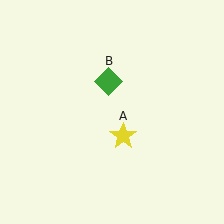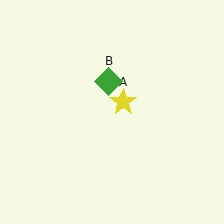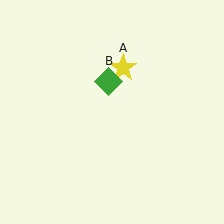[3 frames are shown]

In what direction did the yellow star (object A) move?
The yellow star (object A) moved up.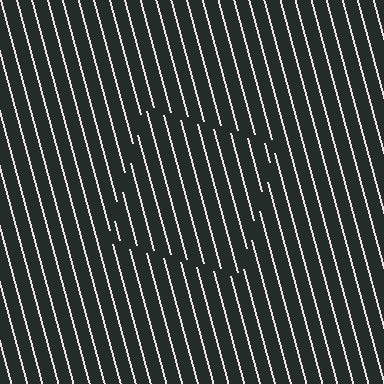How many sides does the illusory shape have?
4 sides — the line-ends trace a square.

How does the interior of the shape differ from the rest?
The interior of the shape contains the same grating, shifted by half a period — the contour is defined by the phase discontinuity where line-ends from the inner and outer gratings abut.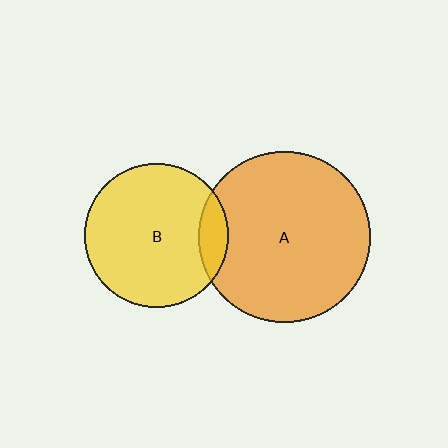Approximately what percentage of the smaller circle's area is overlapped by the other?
Approximately 10%.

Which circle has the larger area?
Circle A (orange).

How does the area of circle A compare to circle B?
Approximately 1.4 times.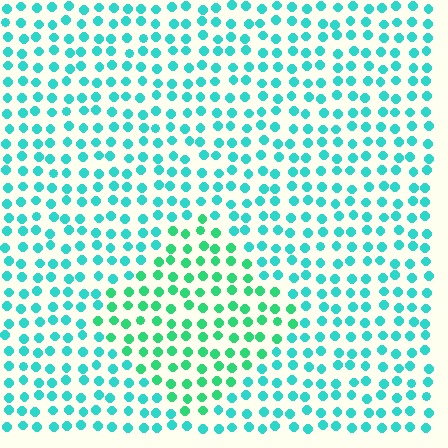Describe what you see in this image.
The image is filled with small cyan elements in a uniform arrangement. A diamond-shaped region is visible where the elements are tinted to a slightly different hue, forming a subtle color boundary.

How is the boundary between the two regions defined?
The boundary is defined purely by a slight shift in hue (about 30 degrees). Spacing, size, and orientation are identical on both sides.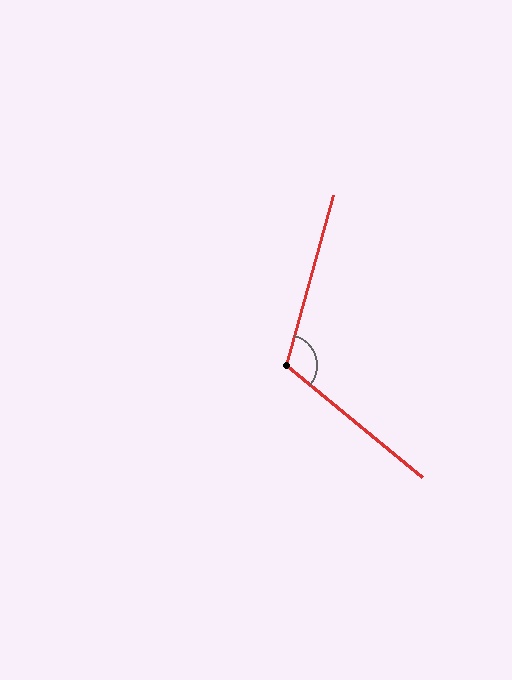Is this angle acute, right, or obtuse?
It is obtuse.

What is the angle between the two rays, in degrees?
Approximately 114 degrees.